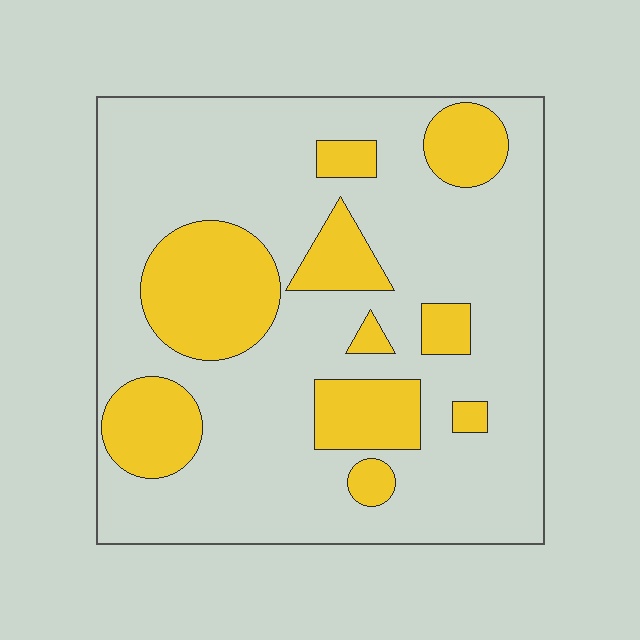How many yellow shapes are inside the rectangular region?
10.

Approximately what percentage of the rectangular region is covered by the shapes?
Approximately 25%.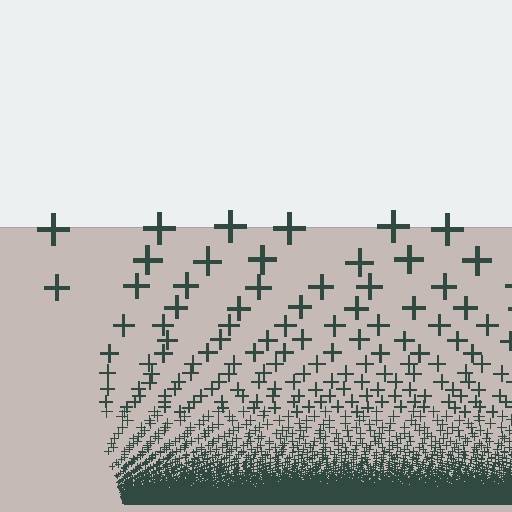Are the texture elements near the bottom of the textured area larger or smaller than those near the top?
Smaller. The gradient is inverted — elements near the bottom are smaller and denser.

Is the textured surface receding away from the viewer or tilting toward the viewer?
The surface appears to tilt toward the viewer. Texture elements get larger and sparser toward the top.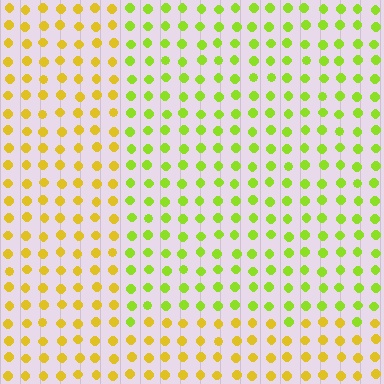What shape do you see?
I see a rectangle.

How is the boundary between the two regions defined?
The boundary is defined purely by a slight shift in hue (about 37 degrees). Spacing, size, and orientation are identical on both sides.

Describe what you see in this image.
The image is filled with small yellow elements in a uniform arrangement. A rectangle-shaped region is visible where the elements are tinted to a slightly different hue, forming a subtle color boundary.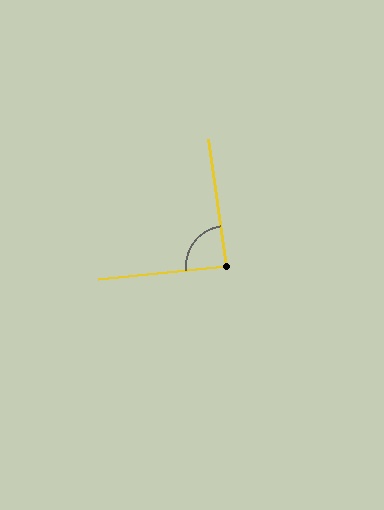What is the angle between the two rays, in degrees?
Approximately 88 degrees.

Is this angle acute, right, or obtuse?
It is approximately a right angle.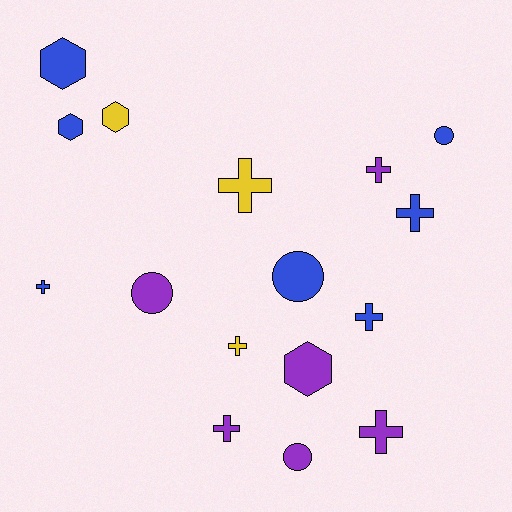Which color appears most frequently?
Blue, with 7 objects.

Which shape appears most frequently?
Cross, with 8 objects.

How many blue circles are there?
There are 2 blue circles.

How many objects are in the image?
There are 16 objects.